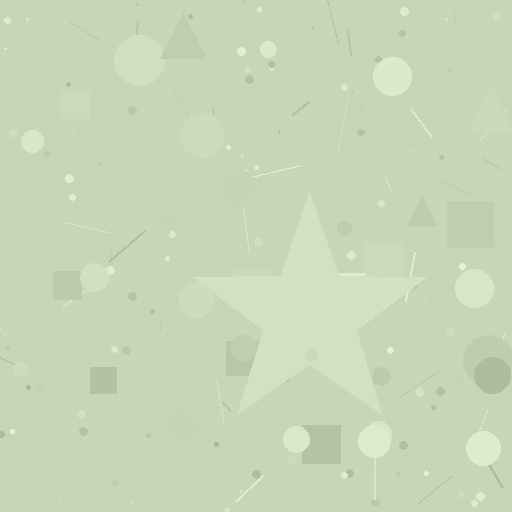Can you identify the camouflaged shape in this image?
The camouflaged shape is a star.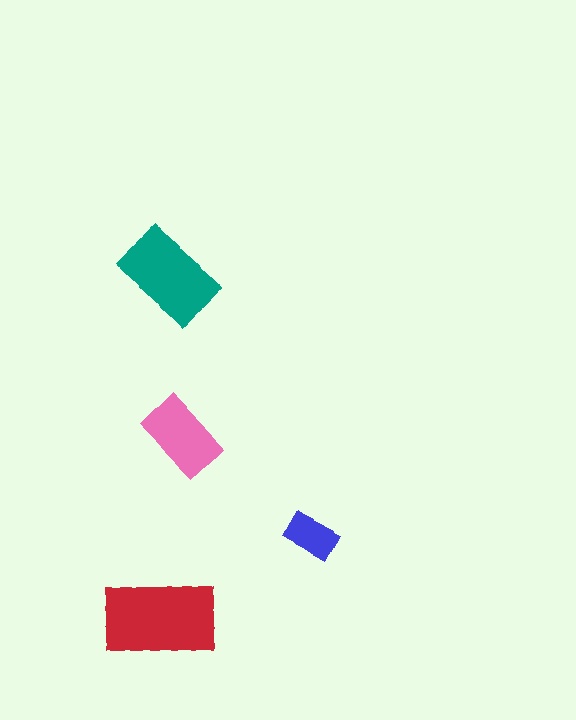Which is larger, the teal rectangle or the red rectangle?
The red one.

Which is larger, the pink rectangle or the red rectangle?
The red one.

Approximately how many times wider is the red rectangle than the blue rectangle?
About 2 times wider.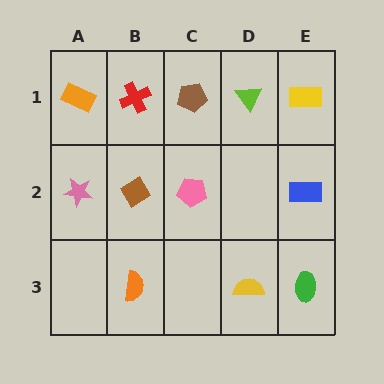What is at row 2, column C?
A pink pentagon.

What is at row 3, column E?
A green ellipse.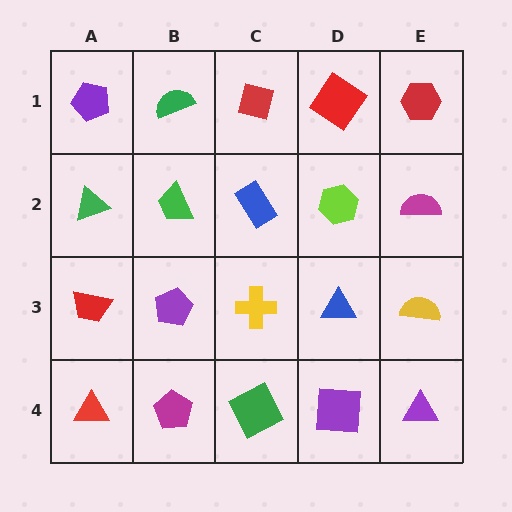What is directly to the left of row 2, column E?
A lime hexagon.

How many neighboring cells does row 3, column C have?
4.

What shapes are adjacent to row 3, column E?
A magenta semicircle (row 2, column E), a purple triangle (row 4, column E), a blue triangle (row 3, column D).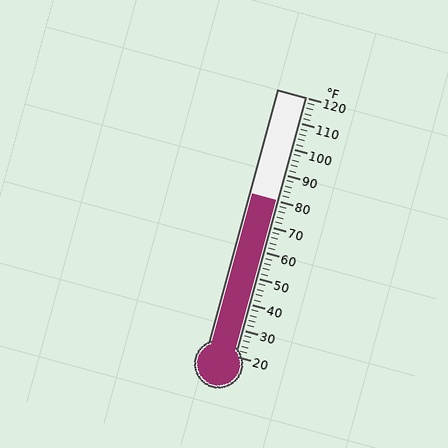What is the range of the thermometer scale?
The thermometer scale ranges from 20°F to 120°F.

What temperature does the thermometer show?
The thermometer shows approximately 80°F.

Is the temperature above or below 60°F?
The temperature is above 60°F.